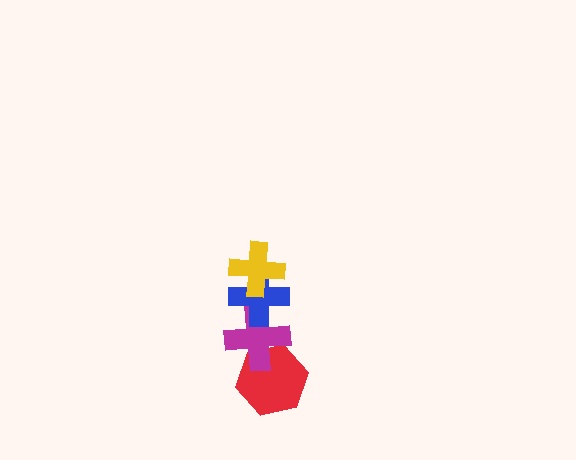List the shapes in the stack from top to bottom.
From top to bottom: the yellow cross, the blue cross, the magenta cross, the red hexagon.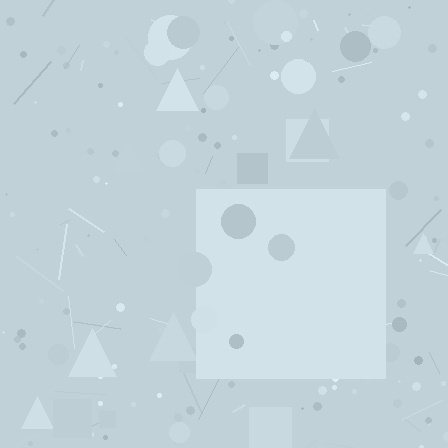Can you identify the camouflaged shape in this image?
The camouflaged shape is a square.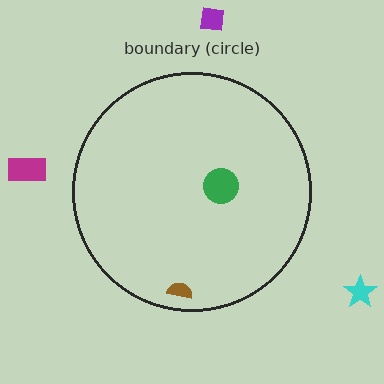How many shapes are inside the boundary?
2 inside, 3 outside.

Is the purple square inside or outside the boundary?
Outside.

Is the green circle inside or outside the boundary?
Inside.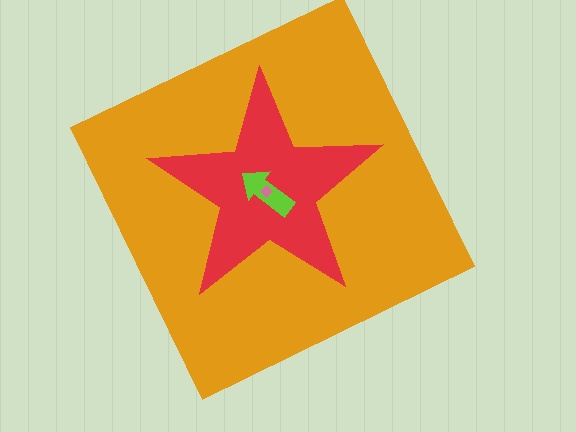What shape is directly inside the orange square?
The red star.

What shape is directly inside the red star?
The lime arrow.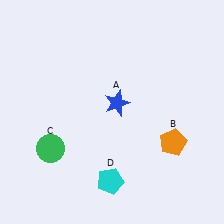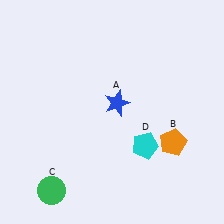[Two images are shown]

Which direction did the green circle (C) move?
The green circle (C) moved down.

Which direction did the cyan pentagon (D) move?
The cyan pentagon (D) moved up.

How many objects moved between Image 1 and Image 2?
2 objects moved between the two images.